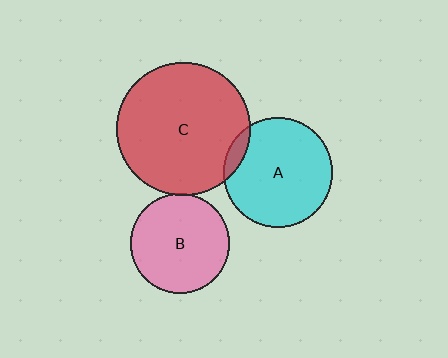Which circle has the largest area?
Circle C (red).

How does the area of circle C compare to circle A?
Approximately 1.5 times.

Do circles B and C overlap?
Yes.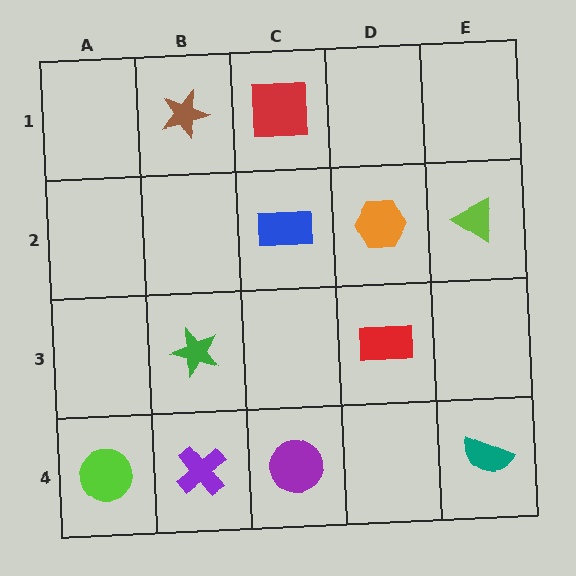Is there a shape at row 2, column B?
No, that cell is empty.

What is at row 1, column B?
A brown star.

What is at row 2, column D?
An orange hexagon.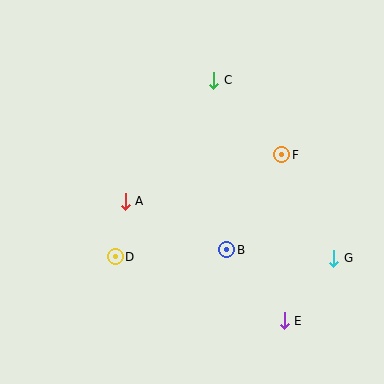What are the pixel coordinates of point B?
Point B is at (227, 250).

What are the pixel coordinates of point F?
Point F is at (282, 155).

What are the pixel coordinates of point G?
Point G is at (334, 258).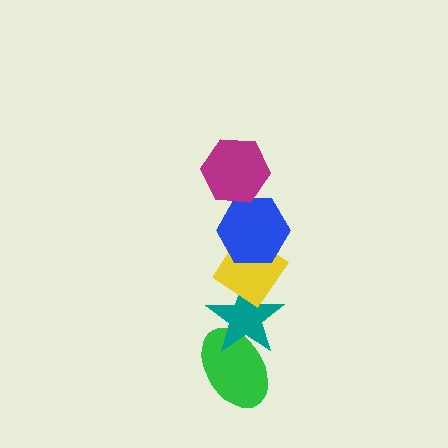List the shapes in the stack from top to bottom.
From top to bottom: the magenta hexagon, the blue hexagon, the yellow diamond, the teal star, the green ellipse.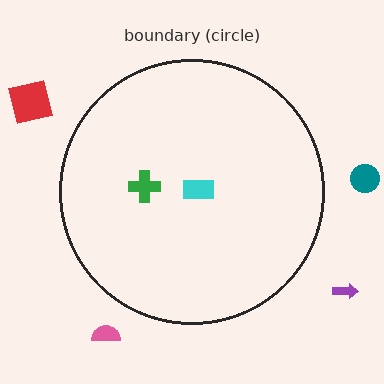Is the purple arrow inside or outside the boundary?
Outside.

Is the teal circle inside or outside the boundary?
Outside.